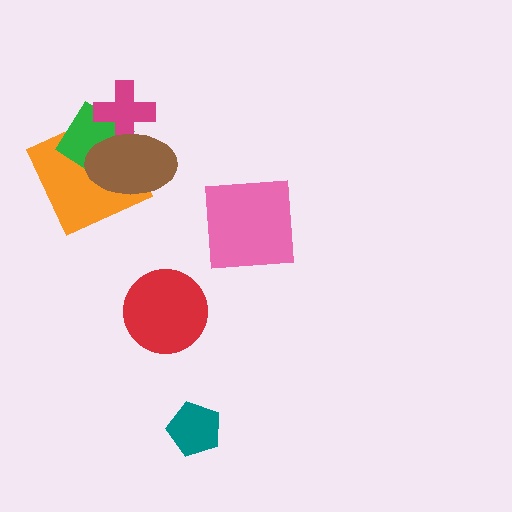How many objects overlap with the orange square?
3 objects overlap with the orange square.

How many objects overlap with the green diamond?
3 objects overlap with the green diamond.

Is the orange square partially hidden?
Yes, it is partially covered by another shape.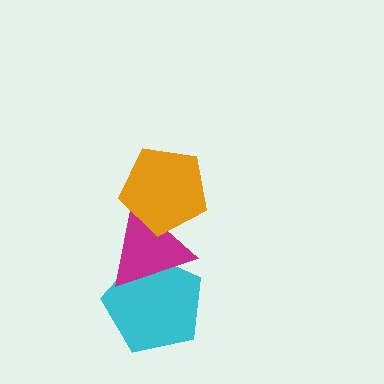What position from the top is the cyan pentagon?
The cyan pentagon is 3rd from the top.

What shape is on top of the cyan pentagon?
The magenta triangle is on top of the cyan pentagon.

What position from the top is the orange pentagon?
The orange pentagon is 1st from the top.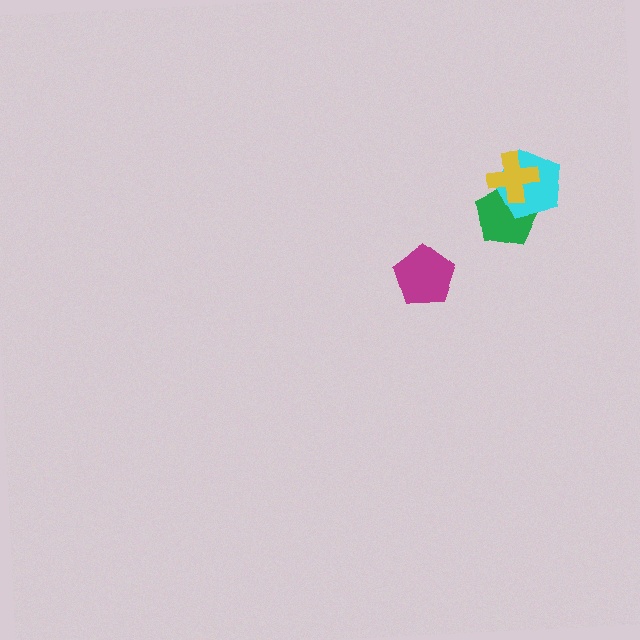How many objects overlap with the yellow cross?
2 objects overlap with the yellow cross.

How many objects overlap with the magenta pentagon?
0 objects overlap with the magenta pentagon.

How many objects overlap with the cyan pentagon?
2 objects overlap with the cyan pentagon.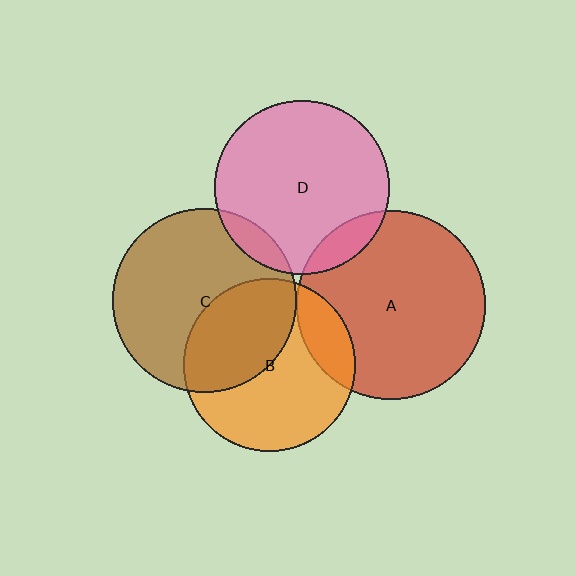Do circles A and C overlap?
Yes.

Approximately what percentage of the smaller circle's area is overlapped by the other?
Approximately 5%.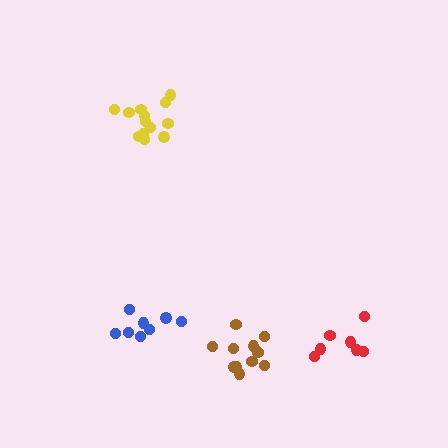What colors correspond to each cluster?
The clusters are colored: yellow, brown, blue, red.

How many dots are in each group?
Group 1: 13 dots, Group 2: 12 dots, Group 3: 8 dots, Group 4: 7 dots (40 total).